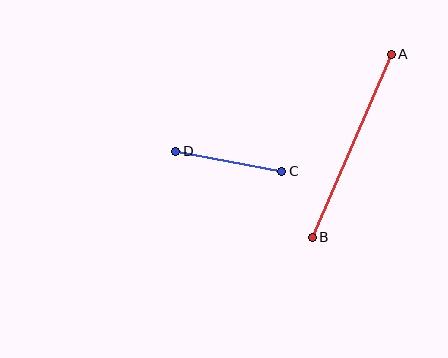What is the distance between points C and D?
The distance is approximately 108 pixels.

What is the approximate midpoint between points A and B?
The midpoint is at approximately (352, 146) pixels.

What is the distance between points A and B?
The distance is approximately 199 pixels.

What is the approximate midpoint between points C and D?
The midpoint is at approximately (229, 161) pixels.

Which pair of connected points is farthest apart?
Points A and B are farthest apart.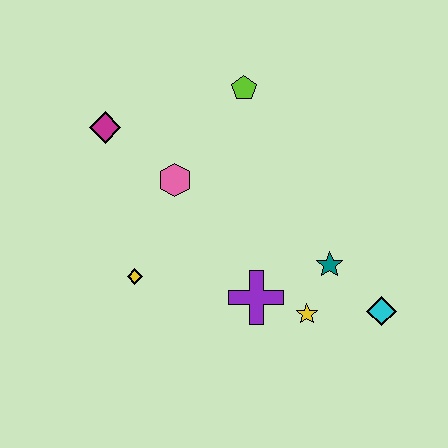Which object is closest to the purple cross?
The yellow star is closest to the purple cross.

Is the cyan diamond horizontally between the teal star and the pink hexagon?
No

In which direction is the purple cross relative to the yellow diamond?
The purple cross is to the right of the yellow diamond.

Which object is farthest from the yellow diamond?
The cyan diamond is farthest from the yellow diamond.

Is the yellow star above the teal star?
No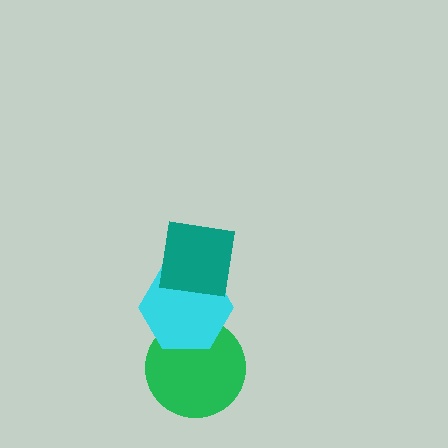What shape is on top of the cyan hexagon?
The teal square is on top of the cyan hexagon.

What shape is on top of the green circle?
The cyan hexagon is on top of the green circle.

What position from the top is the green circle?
The green circle is 3rd from the top.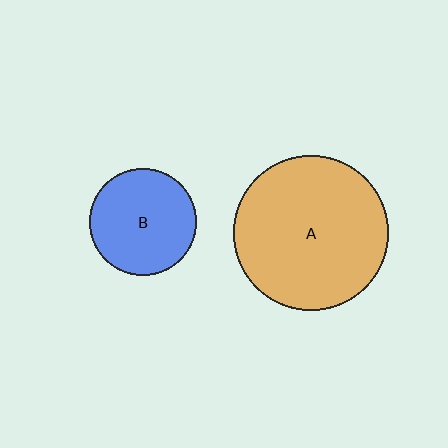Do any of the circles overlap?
No, none of the circles overlap.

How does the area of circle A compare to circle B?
Approximately 2.1 times.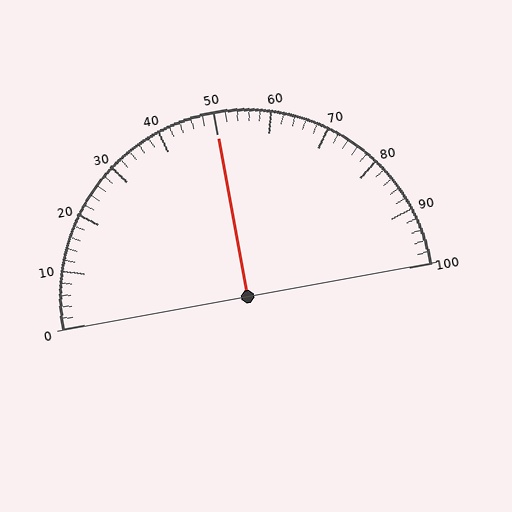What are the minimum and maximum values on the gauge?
The gauge ranges from 0 to 100.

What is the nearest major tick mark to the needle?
The nearest major tick mark is 50.